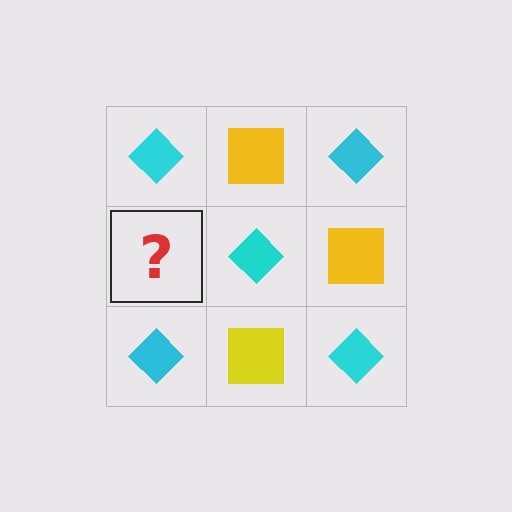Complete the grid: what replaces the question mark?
The question mark should be replaced with a yellow square.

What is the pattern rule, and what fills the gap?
The rule is that it alternates cyan diamond and yellow square in a checkerboard pattern. The gap should be filled with a yellow square.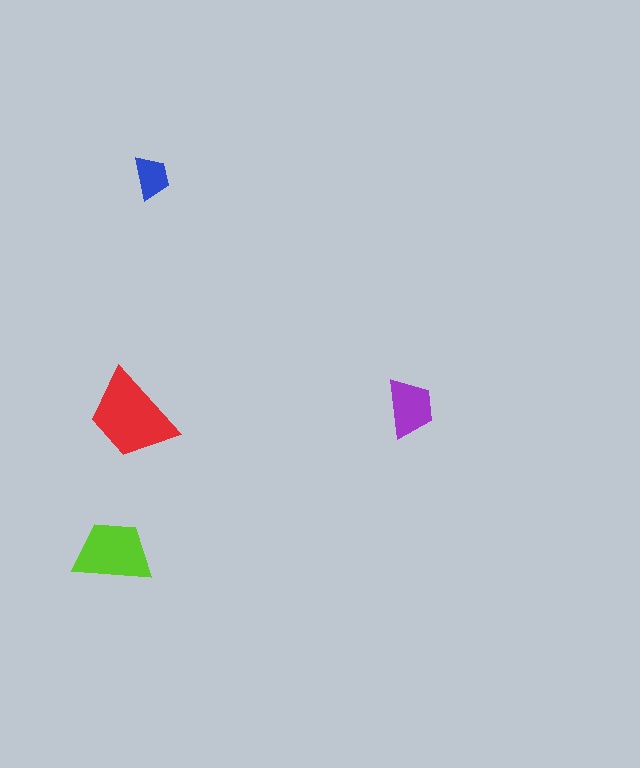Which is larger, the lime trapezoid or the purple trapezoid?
The lime one.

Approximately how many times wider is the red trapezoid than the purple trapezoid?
About 1.5 times wider.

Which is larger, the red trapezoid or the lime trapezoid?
The red one.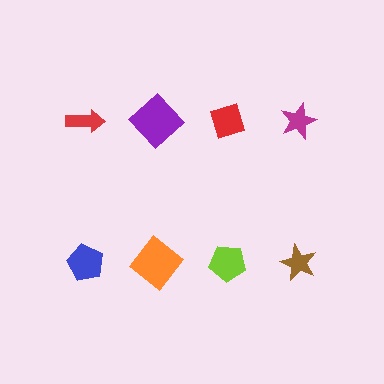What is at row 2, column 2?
An orange diamond.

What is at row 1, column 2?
A purple diamond.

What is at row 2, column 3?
A lime pentagon.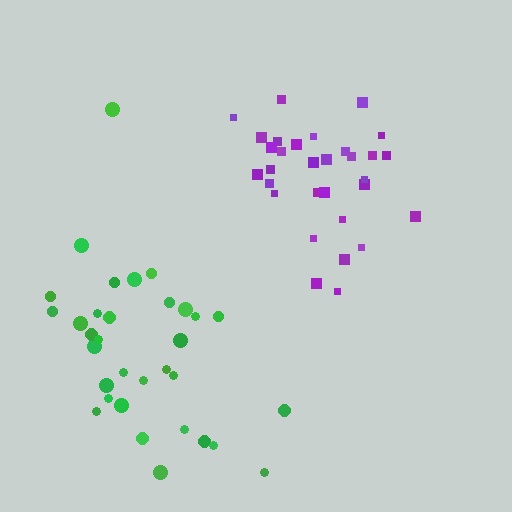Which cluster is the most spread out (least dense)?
Green.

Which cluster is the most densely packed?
Purple.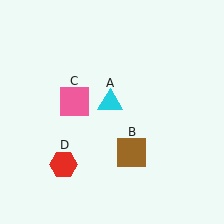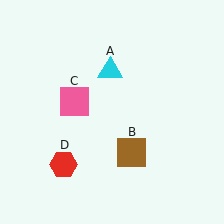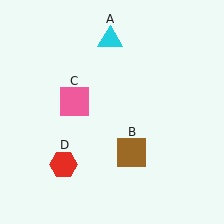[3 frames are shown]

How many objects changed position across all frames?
1 object changed position: cyan triangle (object A).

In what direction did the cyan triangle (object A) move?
The cyan triangle (object A) moved up.